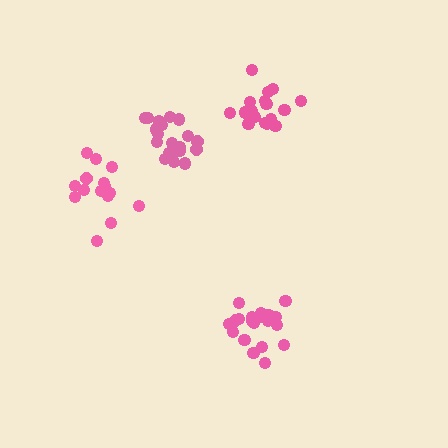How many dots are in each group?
Group 1: 17 dots, Group 2: 21 dots, Group 3: 15 dots, Group 4: 21 dots (74 total).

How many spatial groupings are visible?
There are 4 spatial groupings.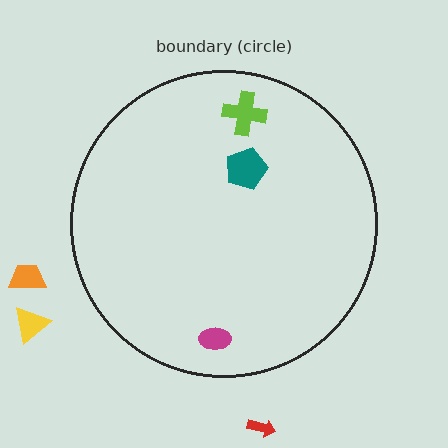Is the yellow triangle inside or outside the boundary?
Outside.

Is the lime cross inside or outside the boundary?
Inside.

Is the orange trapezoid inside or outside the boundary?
Outside.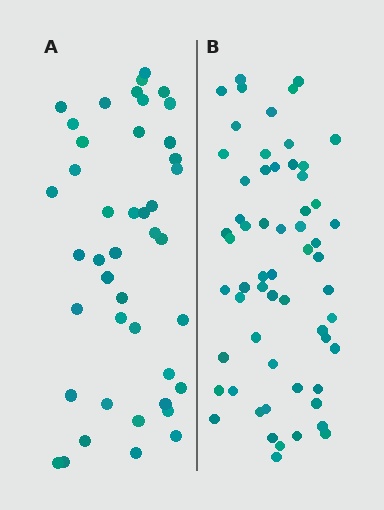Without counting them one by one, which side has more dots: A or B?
Region B (the right region) has more dots.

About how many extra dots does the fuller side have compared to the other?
Region B has approximately 15 more dots than region A.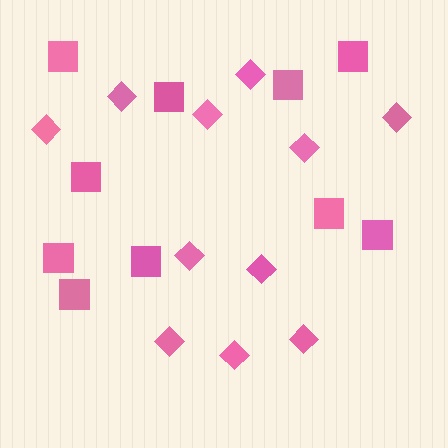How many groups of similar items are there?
There are 2 groups: one group of squares (10) and one group of diamonds (11).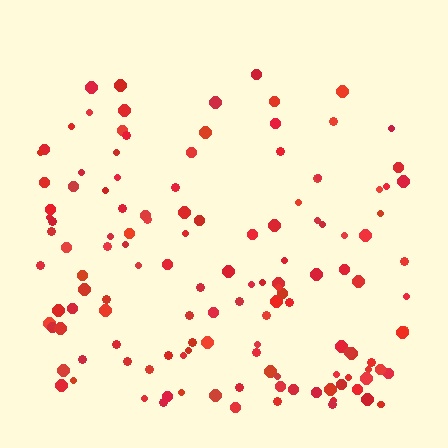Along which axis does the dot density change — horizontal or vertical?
Vertical.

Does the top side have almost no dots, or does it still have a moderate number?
Still a moderate number, just noticeably fewer than the bottom.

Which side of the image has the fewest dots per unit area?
The top.